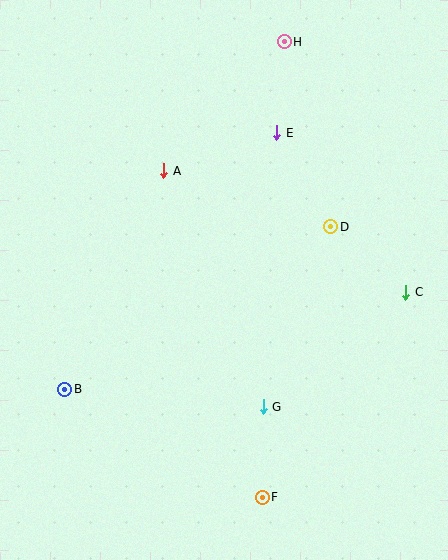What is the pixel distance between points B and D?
The distance between B and D is 311 pixels.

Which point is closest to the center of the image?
Point D at (331, 227) is closest to the center.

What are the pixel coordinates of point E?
Point E is at (277, 133).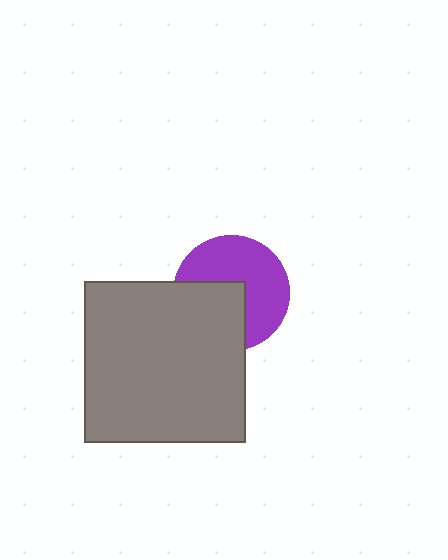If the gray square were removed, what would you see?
You would see the complete purple circle.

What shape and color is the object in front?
The object in front is a gray square.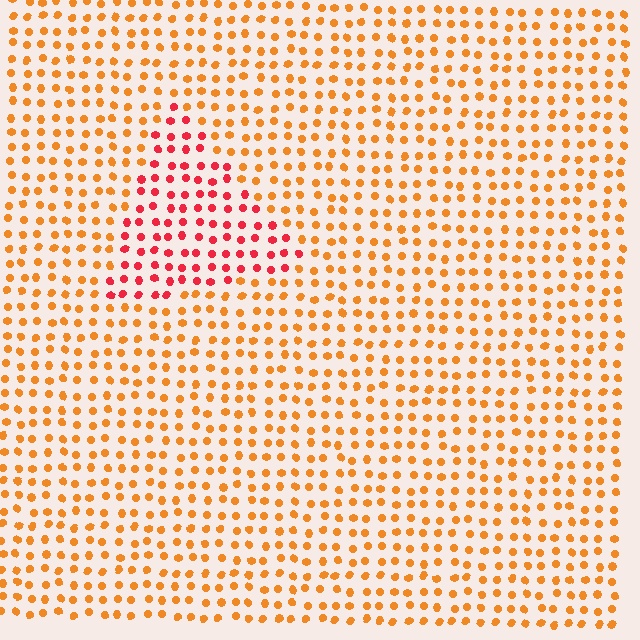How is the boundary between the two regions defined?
The boundary is defined purely by a slight shift in hue (about 38 degrees). Spacing, size, and orientation are identical on both sides.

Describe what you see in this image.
The image is filled with small orange elements in a uniform arrangement. A triangle-shaped region is visible where the elements are tinted to a slightly different hue, forming a subtle color boundary.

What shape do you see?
I see a triangle.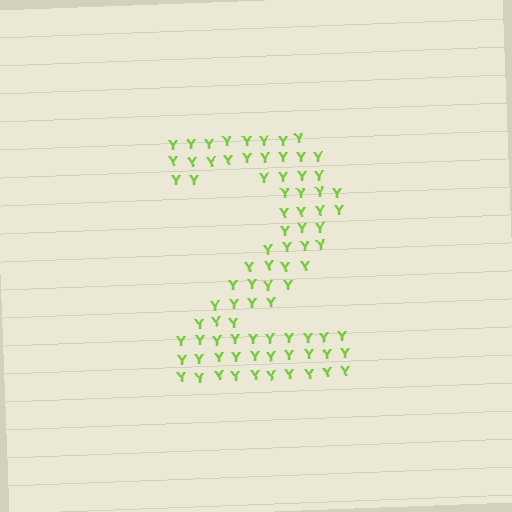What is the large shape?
The large shape is the digit 2.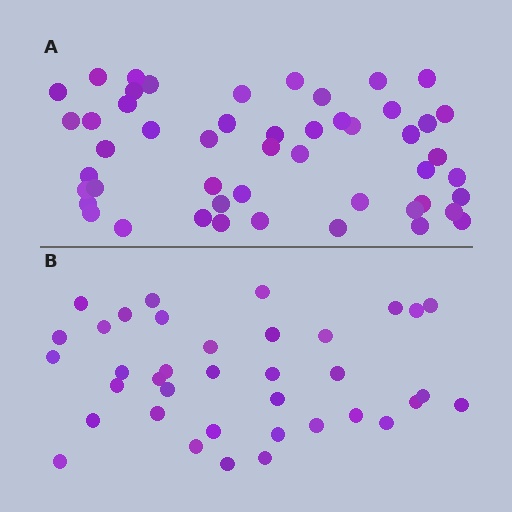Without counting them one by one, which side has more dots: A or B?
Region A (the top region) has more dots.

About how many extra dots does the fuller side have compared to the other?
Region A has approximately 15 more dots than region B.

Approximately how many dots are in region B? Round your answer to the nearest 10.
About 40 dots. (The exact count is 37, which rounds to 40.)